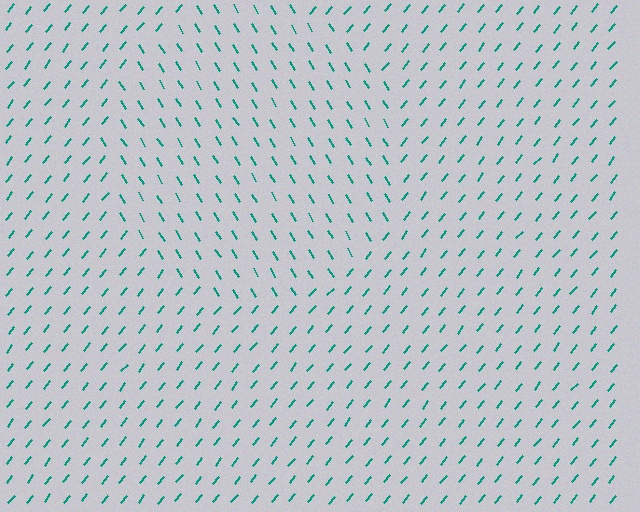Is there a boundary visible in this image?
Yes, there is a texture boundary formed by a change in line orientation.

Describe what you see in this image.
The image is filled with small teal line segments. A circle region in the image has lines oriented differently from the surrounding lines, creating a visible texture boundary.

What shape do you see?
I see a circle.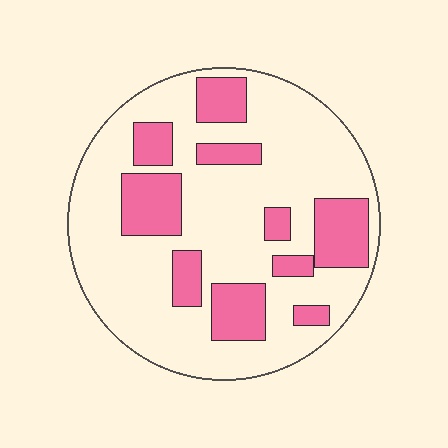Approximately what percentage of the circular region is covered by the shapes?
Approximately 25%.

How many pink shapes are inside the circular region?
10.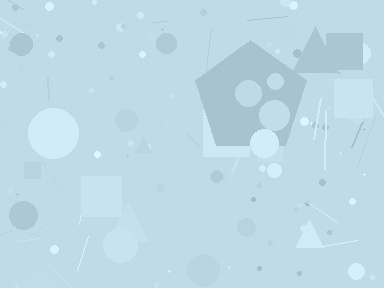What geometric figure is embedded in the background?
A pentagon is embedded in the background.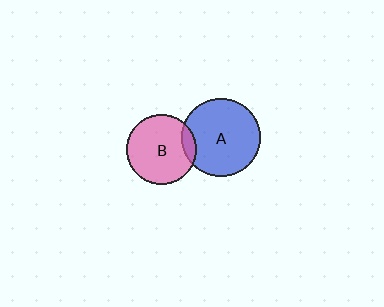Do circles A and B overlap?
Yes.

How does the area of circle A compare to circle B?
Approximately 1.3 times.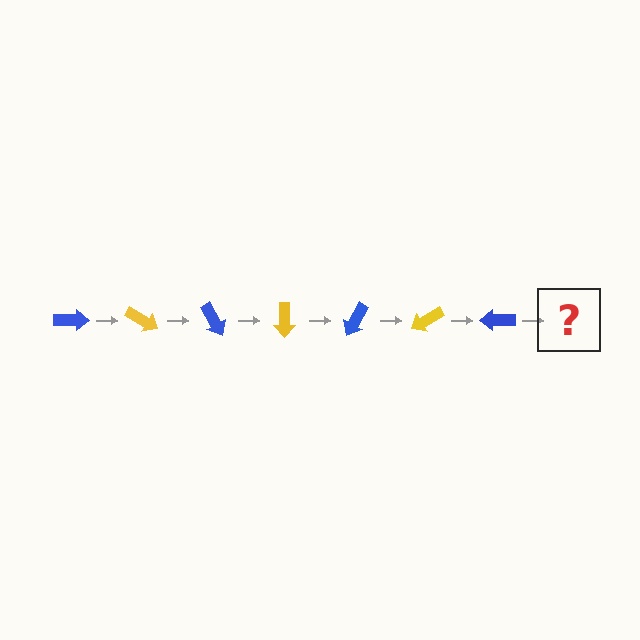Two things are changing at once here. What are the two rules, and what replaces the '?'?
The two rules are that it rotates 30 degrees each step and the color cycles through blue and yellow. The '?' should be a yellow arrow, rotated 210 degrees from the start.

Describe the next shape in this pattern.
It should be a yellow arrow, rotated 210 degrees from the start.